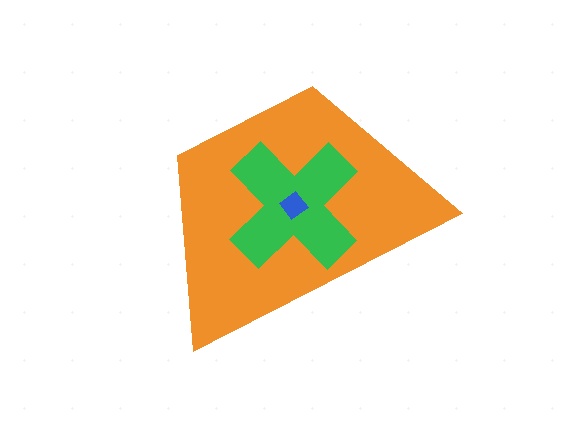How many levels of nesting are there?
3.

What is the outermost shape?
The orange trapezoid.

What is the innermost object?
The blue diamond.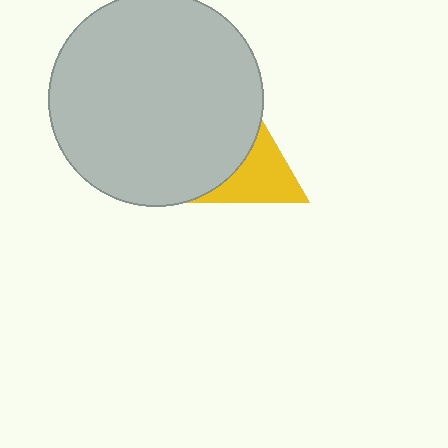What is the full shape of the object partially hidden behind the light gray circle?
The partially hidden object is a yellow triangle.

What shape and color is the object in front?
The object in front is a light gray circle.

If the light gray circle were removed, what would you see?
You would see the complete yellow triangle.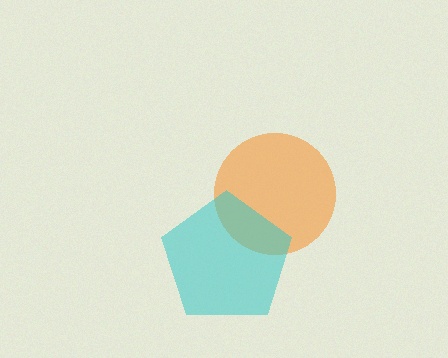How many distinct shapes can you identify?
There are 2 distinct shapes: an orange circle, a cyan pentagon.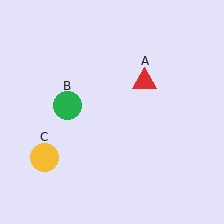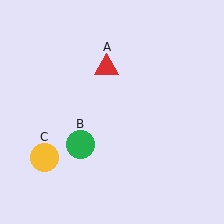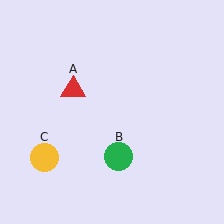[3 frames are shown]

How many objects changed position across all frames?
2 objects changed position: red triangle (object A), green circle (object B).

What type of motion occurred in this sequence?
The red triangle (object A), green circle (object B) rotated counterclockwise around the center of the scene.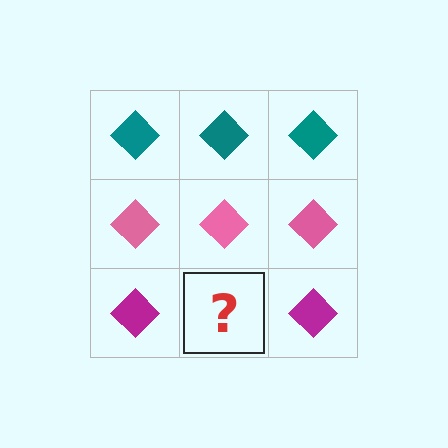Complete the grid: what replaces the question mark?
The question mark should be replaced with a magenta diamond.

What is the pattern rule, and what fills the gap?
The rule is that each row has a consistent color. The gap should be filled with a magenta diamond.